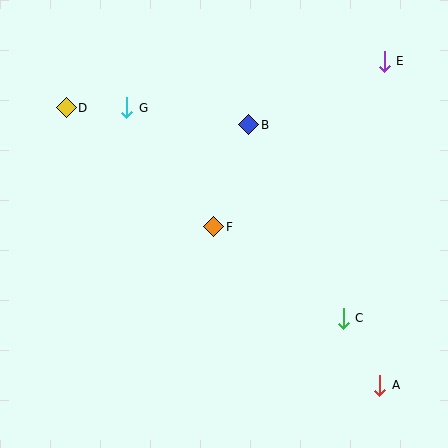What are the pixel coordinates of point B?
Point B is at (249, 125).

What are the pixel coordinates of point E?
Point E is at (384, 61).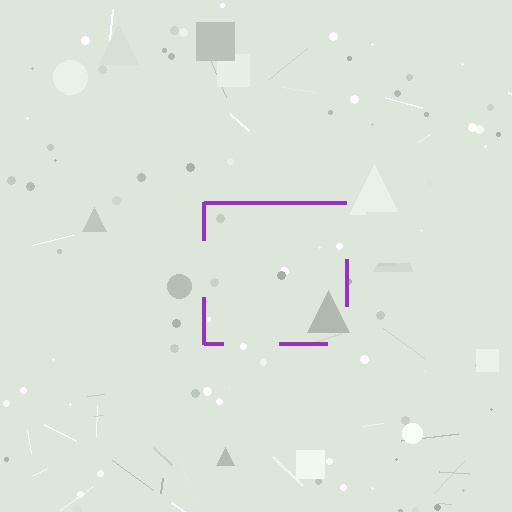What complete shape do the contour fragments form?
The contour fragments form a square.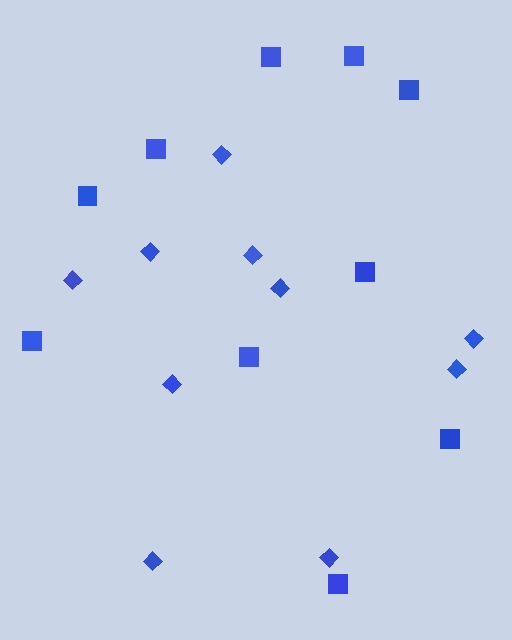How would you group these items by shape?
There are 2 groups: one group of diamonds (10) and one group of squares (10).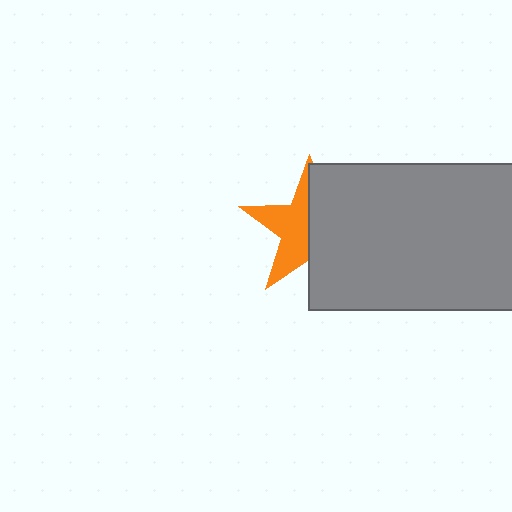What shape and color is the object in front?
The object in front is a gray rectangle.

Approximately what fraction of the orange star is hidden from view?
Roughly 53% of the orange star is hidden behind the gray rectangle.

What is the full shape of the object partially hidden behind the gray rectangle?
The partially hidden object is an orange star.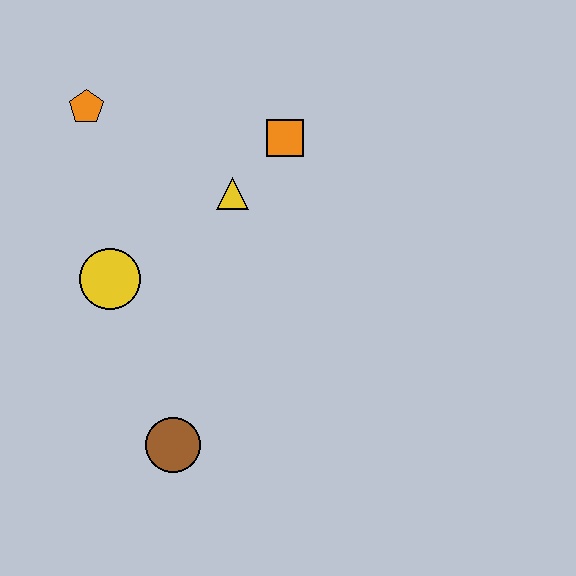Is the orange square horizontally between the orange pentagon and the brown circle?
No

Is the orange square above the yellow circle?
Yes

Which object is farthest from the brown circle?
The orange pentagon is farthest from the brown circle.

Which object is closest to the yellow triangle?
The orange square is closest to the yellow triangle.